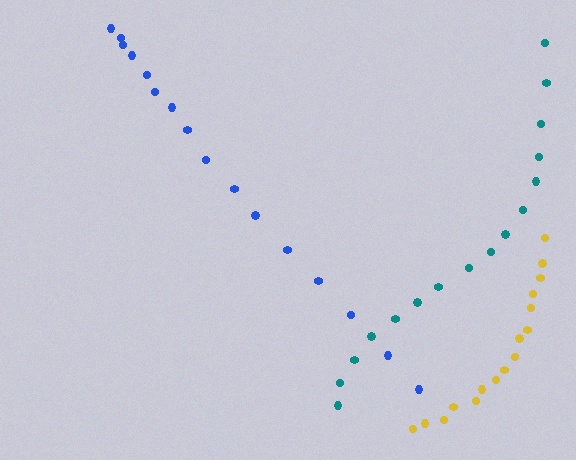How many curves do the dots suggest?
There are 3 distinct paths.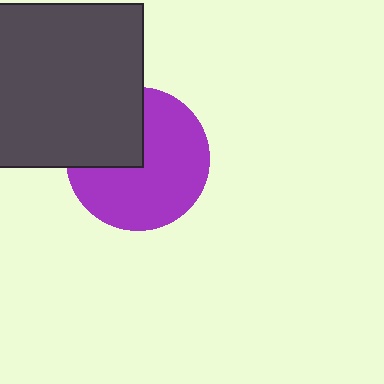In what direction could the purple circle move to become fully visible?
The purple circle could move toward the lower-right. That would shift it out from behind the dark gray square entirely.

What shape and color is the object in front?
The object in front is a dark gray square.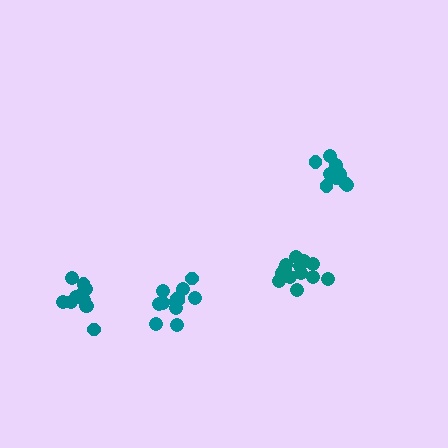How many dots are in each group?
Group 1: 13 dots, Group 2: 10 dots, Group 3: 15 dots, Group 4: 12 dots (50 total).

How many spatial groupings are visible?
There are 4 spatial groupings.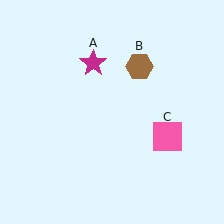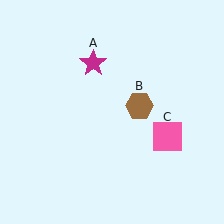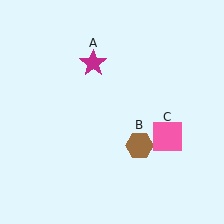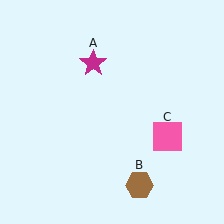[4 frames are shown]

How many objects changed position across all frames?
1 object changed position: brown hexagon (object B).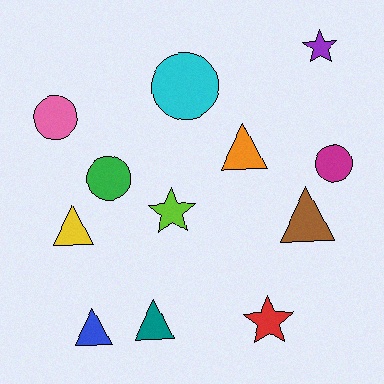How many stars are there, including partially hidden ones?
There are 3 stars.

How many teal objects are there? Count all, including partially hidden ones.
There is 1 teal object.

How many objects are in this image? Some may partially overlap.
There are 12 objects.